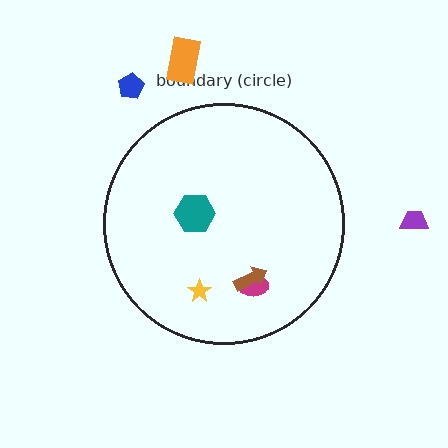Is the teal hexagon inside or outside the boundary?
Inside.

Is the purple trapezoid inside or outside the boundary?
Outside.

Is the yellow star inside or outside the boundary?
Inside.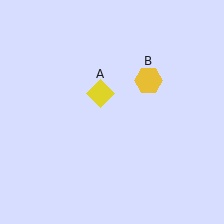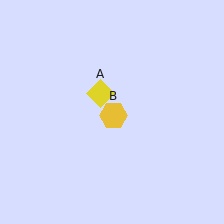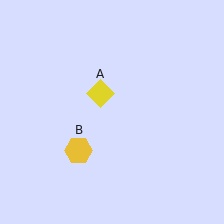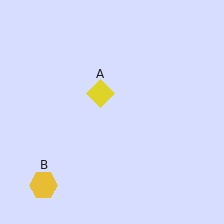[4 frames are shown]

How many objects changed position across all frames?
1 object changed position: yellow hexagon (object B).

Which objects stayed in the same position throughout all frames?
Yellow diamond (object A) remained stationary.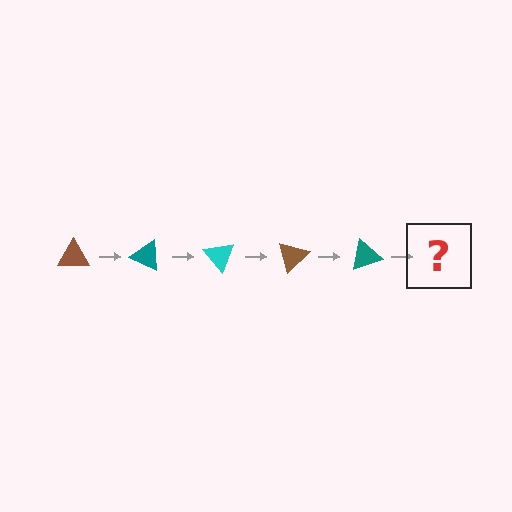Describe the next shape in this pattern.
It should be a cyan triangle, rotated 125 degrees from the start.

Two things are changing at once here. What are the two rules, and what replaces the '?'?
The two rules are that it rotates 25 degrees each step and the color cycles through brown, teal, and cyan. The '?' should be a cyan triangle, rotated 125 degrees from the start.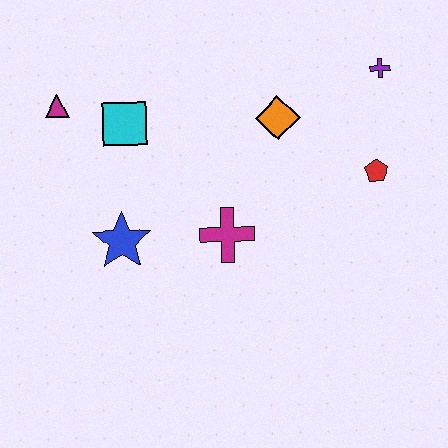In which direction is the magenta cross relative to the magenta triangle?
The magenta cross is to the right of the magenta triangle.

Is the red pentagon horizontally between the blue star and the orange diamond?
No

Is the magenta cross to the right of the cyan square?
Yes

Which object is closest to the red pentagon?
The purple cross is closest to the red pentagon.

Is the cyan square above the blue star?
Yes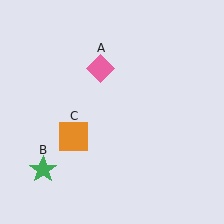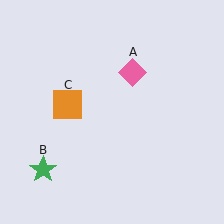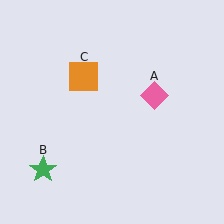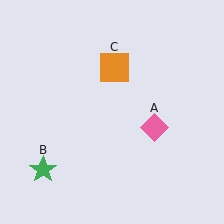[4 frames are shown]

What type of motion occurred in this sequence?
The pink diamond (object A), orange square (object C) rotated clockwise around the center of the scene.